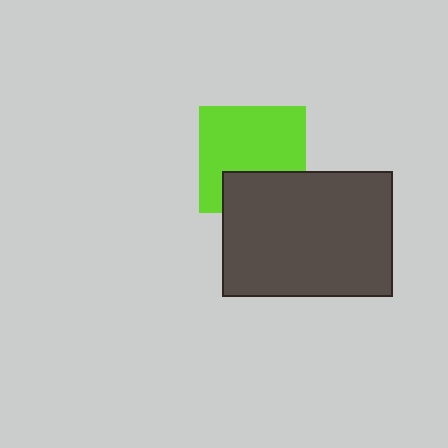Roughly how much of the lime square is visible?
Most of it is visible (roughly 69%).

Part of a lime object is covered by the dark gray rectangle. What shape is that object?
It is a square.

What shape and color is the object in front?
The object in front is a dark gray rectangle.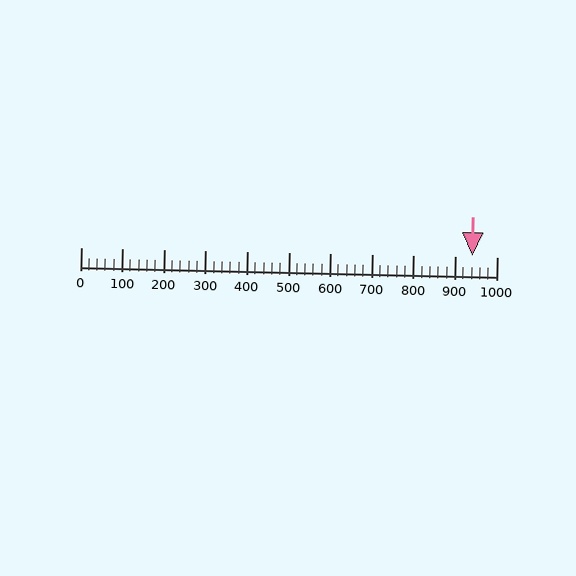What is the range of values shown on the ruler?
The ruler shows values from 0 to 1000.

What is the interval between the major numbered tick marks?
The major tick marks are spaced 100 units apart.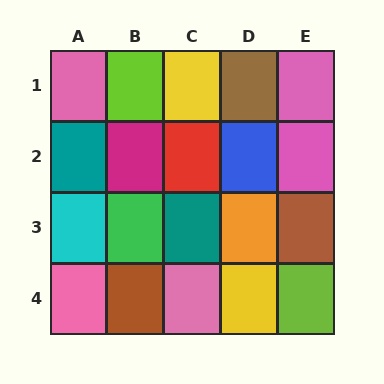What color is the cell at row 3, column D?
Orange.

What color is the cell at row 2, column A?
Teal.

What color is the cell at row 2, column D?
Blue.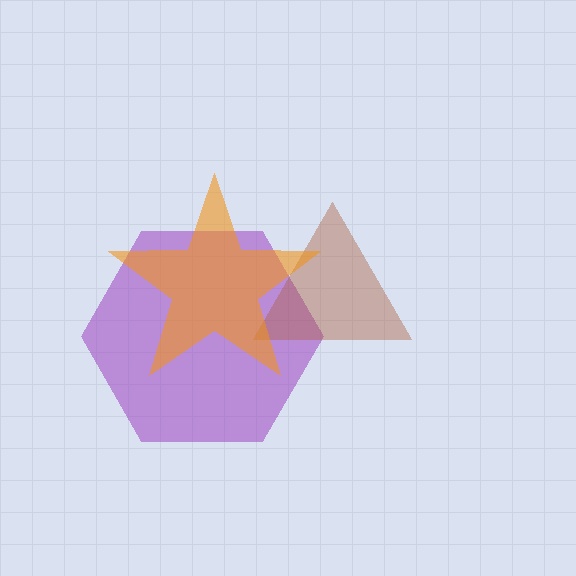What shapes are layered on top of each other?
The layered shapes are: a purple hexagon, a brown triangle, an orange star.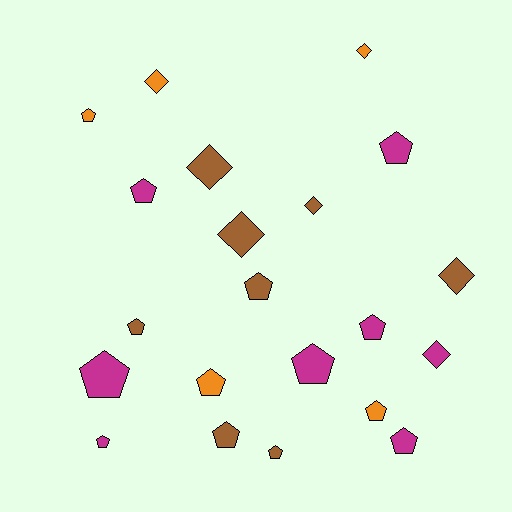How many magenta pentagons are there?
There are 7 magenta pentagons.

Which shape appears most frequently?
Pentagon, with 14 objects.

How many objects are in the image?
There are 21 objects.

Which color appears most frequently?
Brown, with 8 objects.